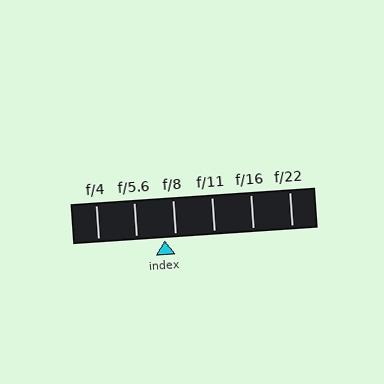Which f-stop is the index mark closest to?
The index mark is closest to f/8.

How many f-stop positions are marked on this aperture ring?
There are 6 f-stop positions marked.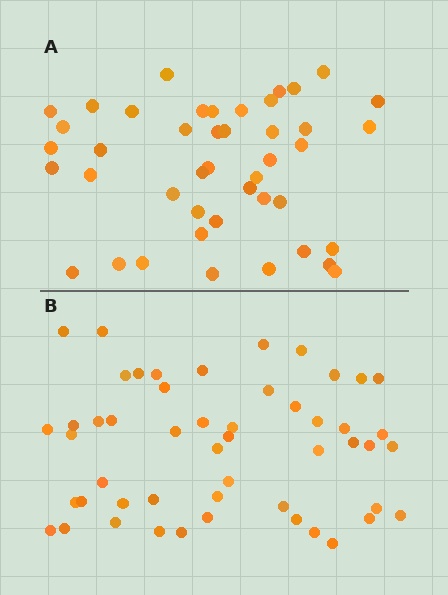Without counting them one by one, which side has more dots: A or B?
Region B (the bottom region) has more dots.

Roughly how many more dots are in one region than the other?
Region B has roughly 8 or so more dots than region A.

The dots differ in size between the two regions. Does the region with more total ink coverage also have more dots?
No. Region A has more total ink coverage because its dots are larger, but region B actually contains more individual dots. Total area can be misleading — the number of items is what matters here.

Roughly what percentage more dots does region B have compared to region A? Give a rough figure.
About 15% more.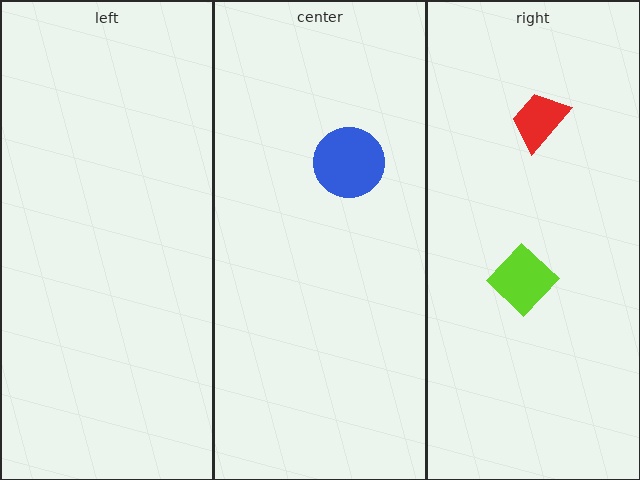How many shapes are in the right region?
2.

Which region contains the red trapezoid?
The right region.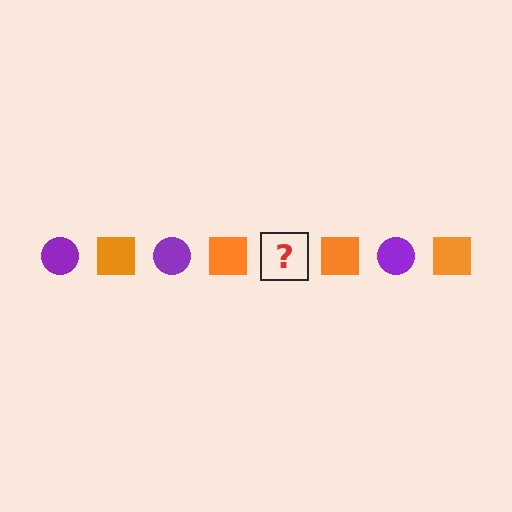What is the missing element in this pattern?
The missing element is a purple circle.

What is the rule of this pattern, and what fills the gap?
The rule is that the pattern alternates between purple circle and orange square. The gap should be filled with a purple circle.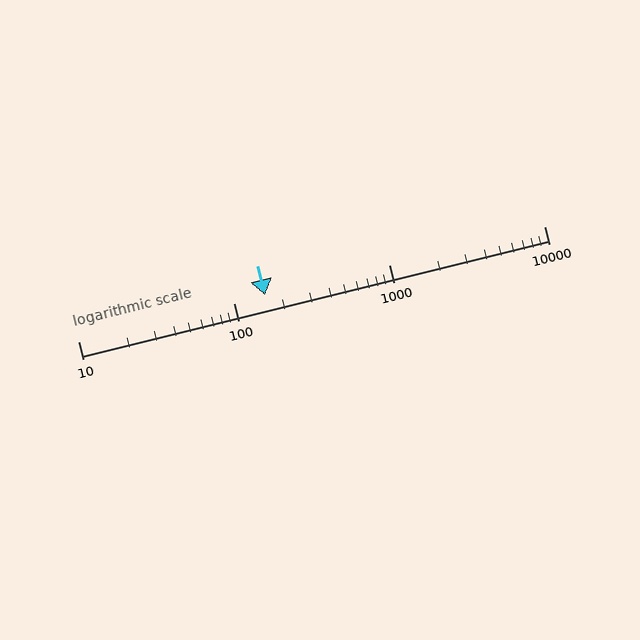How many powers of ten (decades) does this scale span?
The scale spans 3 decades, from 10 to 10000.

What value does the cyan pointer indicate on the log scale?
The pointer indicates approximately 160.